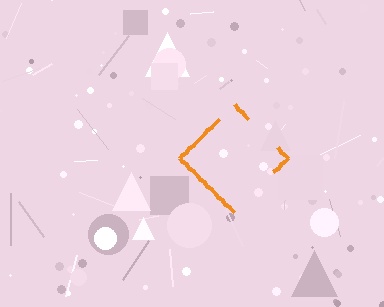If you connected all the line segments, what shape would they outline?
They would outline a diamond.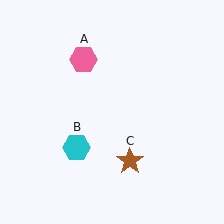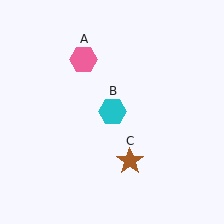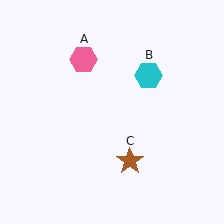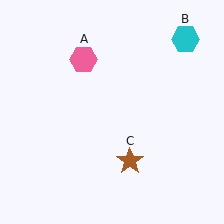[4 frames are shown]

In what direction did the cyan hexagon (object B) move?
The cyan hexagon (object B) moved up and to the right.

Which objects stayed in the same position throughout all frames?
Pink hexagon (object A) and brown star (object C) remained stationary.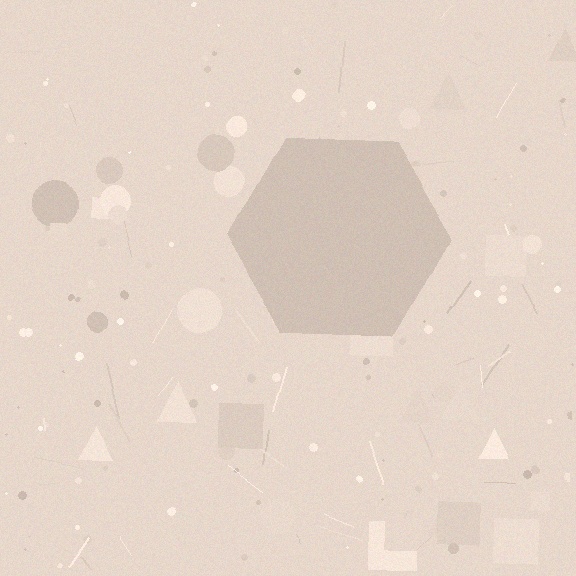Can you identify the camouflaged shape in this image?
The camouflaged shape is a hexagon.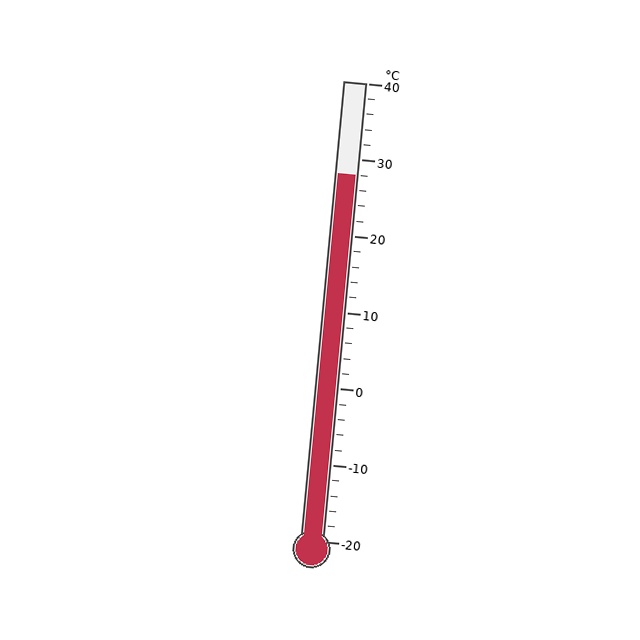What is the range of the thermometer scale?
The thermometer scale ranges from -20°C to 40°C.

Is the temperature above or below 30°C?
The temperature is below 30°C.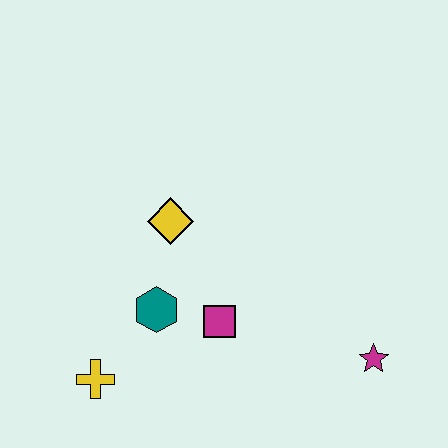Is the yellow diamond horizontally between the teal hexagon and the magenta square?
Yes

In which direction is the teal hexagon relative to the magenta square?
The teal hexagon is to the left of the magenta square.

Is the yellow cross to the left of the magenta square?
Yes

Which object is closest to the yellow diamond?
The teal hexagon is closest to the yellow diamond.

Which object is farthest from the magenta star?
The yellow cross is farthest from the magenta star.